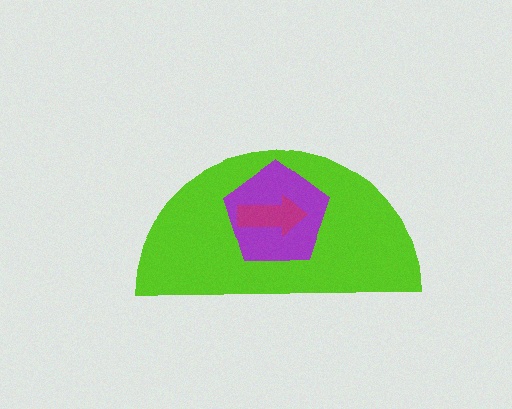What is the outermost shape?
The lime semicircle.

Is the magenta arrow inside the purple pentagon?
Yes.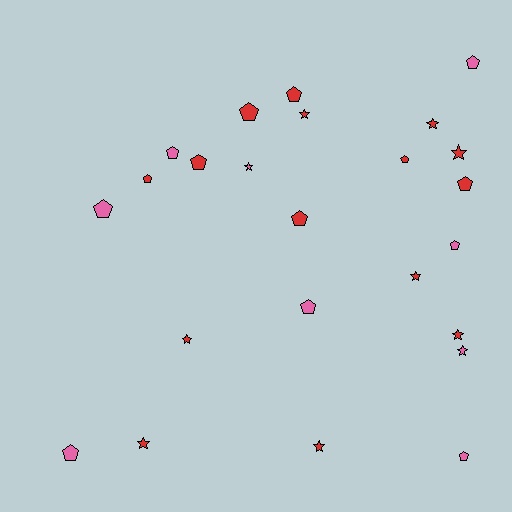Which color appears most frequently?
Red, with 15 objects.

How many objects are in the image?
There are 24 objects.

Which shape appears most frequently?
Pentagon, with 14 objects.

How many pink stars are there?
There are 2 pink stars.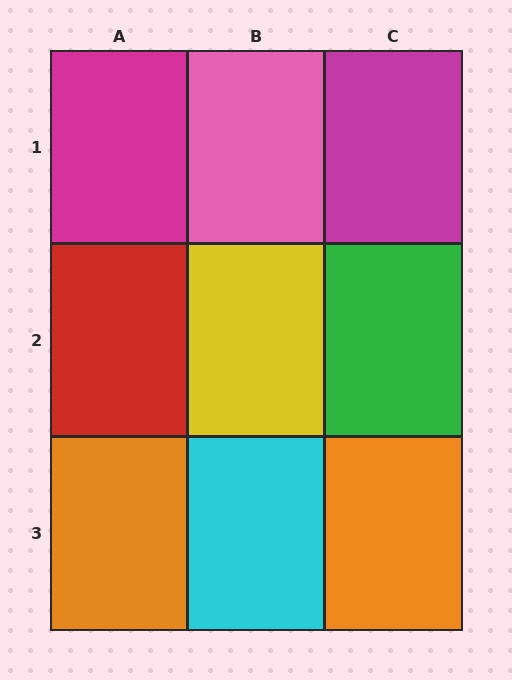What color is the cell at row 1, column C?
Magenta.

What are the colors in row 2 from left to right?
Red, yellow, green.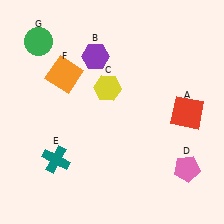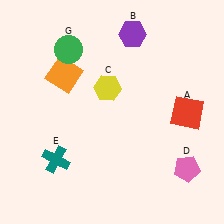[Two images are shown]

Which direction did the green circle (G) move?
The green circle (G) moved right.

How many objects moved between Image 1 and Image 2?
2 objects moved between the two images.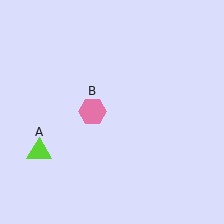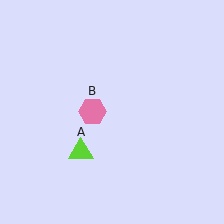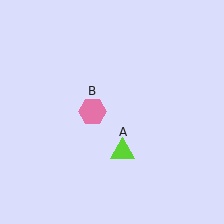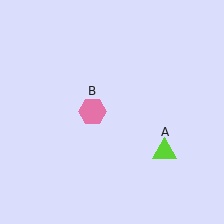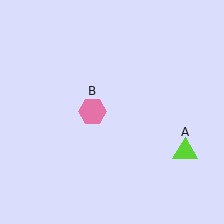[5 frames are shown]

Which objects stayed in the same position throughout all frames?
Pink hexagon (object B) remained stationary.